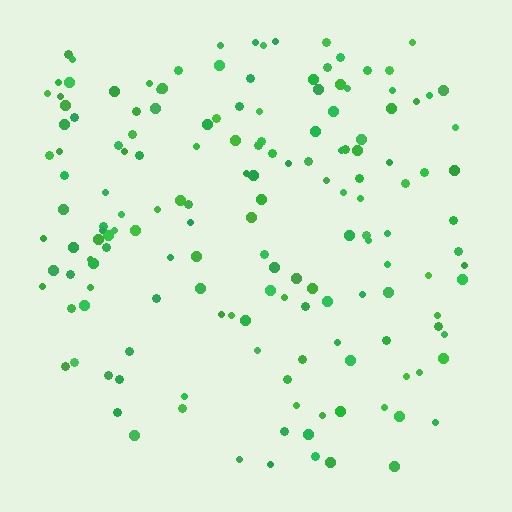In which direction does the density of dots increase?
From bottom to top, with the top side densest.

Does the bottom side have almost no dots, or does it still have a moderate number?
Still a moderate number, just noticeably fewer than the top.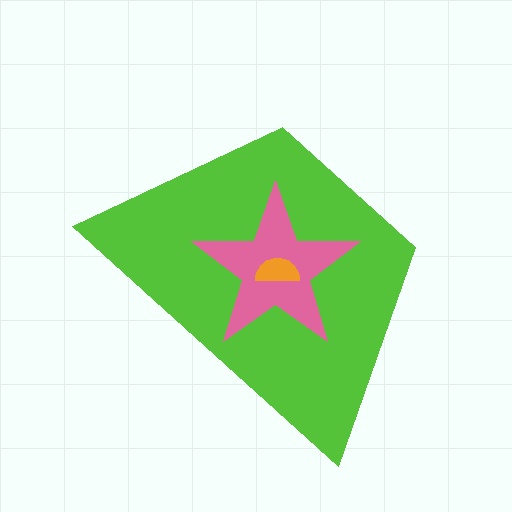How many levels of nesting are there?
3.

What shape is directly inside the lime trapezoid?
The pink star.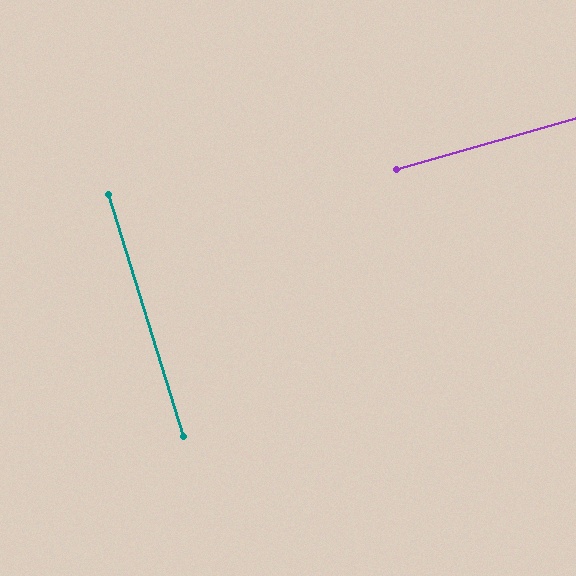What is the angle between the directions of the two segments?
Approximately 88 degrees.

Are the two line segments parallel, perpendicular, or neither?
Perpendicular — they meet at approximately 88°.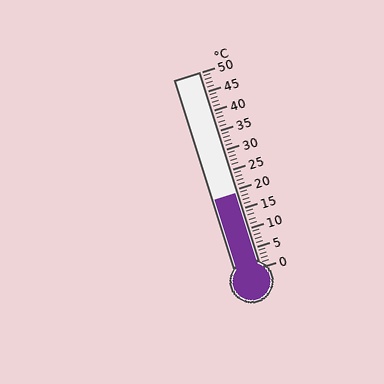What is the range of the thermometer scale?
The thermometer scale ranges from 0°C to 50°C.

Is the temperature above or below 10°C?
The temperature is above 10°C.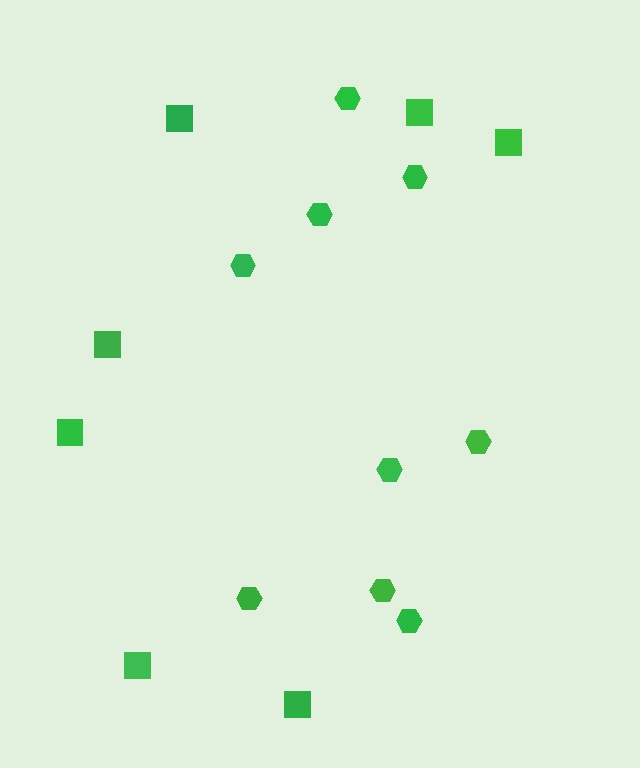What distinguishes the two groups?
There are 2 groups: one group of hexagons (9) and one group of squares (7).